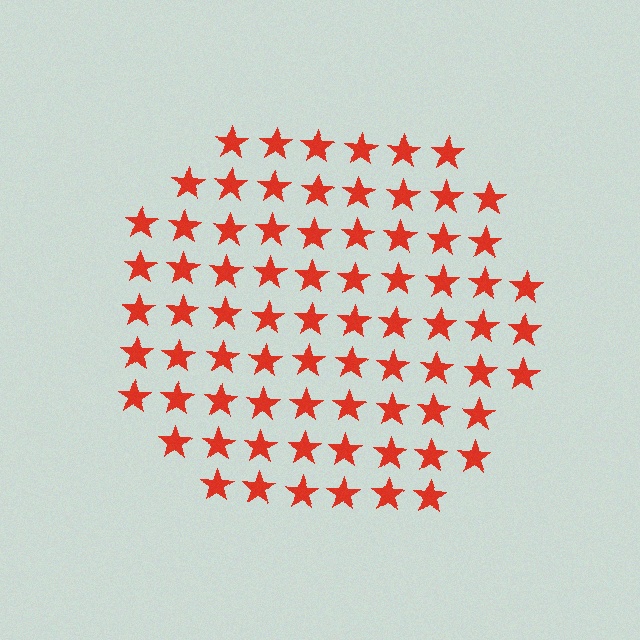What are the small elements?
The small elements are stars.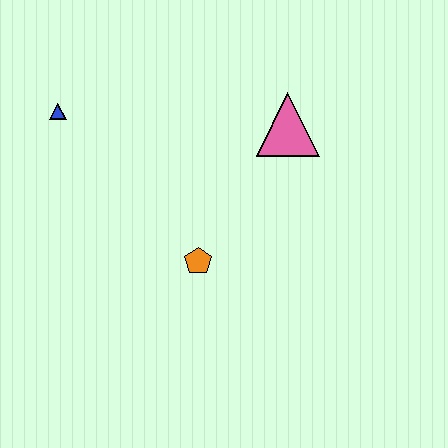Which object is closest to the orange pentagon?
The pink triangle is closest to the orange pentagon.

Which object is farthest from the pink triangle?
The blue triangle is farthest from the pink triangle.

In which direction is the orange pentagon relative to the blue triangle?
The orange pentagon is below the blue triangle.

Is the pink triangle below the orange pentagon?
No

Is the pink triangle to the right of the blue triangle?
Yes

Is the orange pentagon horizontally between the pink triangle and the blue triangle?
Yes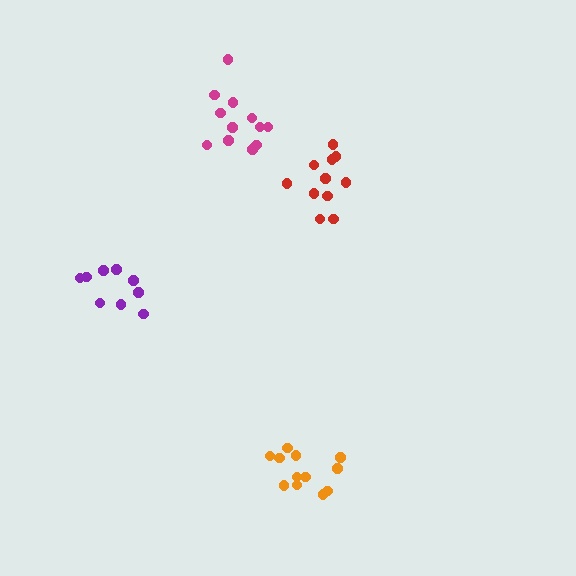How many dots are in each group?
Group 1: 12 dots, Group 2: 9 dots, Group 3: 11 dots, Group 4: 12 dots (44 total).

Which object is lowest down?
The orange cluster is bottommost.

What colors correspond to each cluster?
The clusters are colored: magenta, purple, red, orange.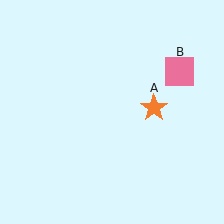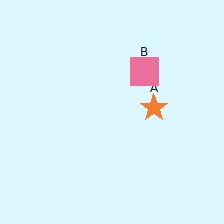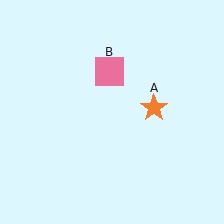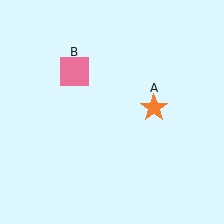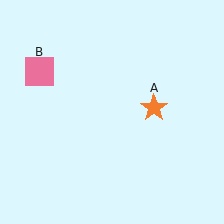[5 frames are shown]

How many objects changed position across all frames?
1 object changed position: pink square (object B).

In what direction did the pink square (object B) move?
The pink square (object B) moved left.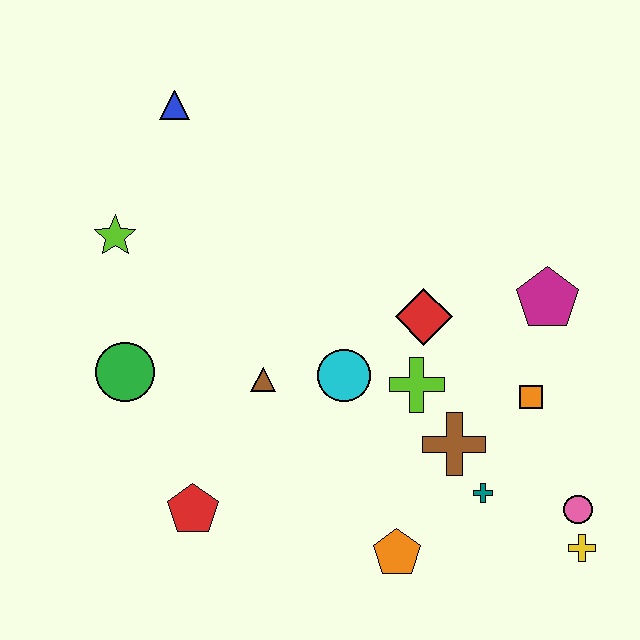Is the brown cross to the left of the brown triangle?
No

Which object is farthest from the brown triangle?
The yellow cross is farthest from the brown triangle.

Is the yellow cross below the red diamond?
Yes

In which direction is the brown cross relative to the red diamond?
The brown cross is below the red diamond.